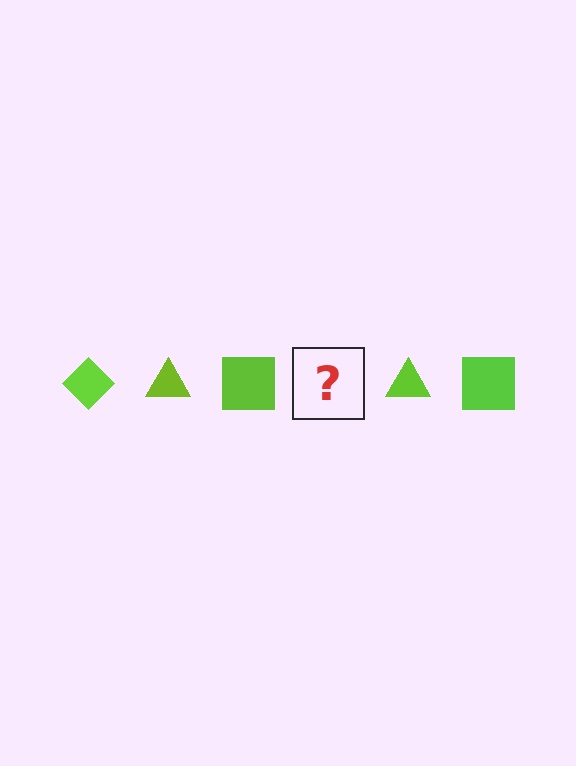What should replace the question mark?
The question mark should be replaced with a lime diamond.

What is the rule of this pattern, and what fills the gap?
The rule is that the pattern cycles through diamond, triangle, square shapes in lime. The gap should be filled with a lime diamond.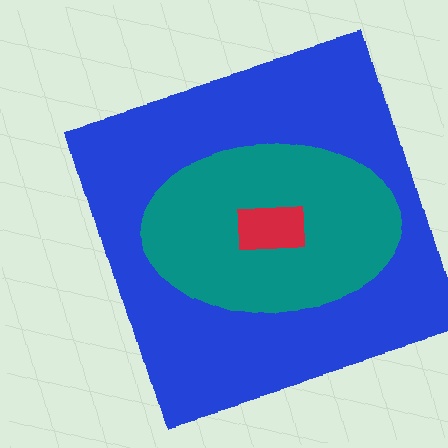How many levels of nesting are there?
3.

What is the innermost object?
The red rectangle.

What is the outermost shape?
The blue square.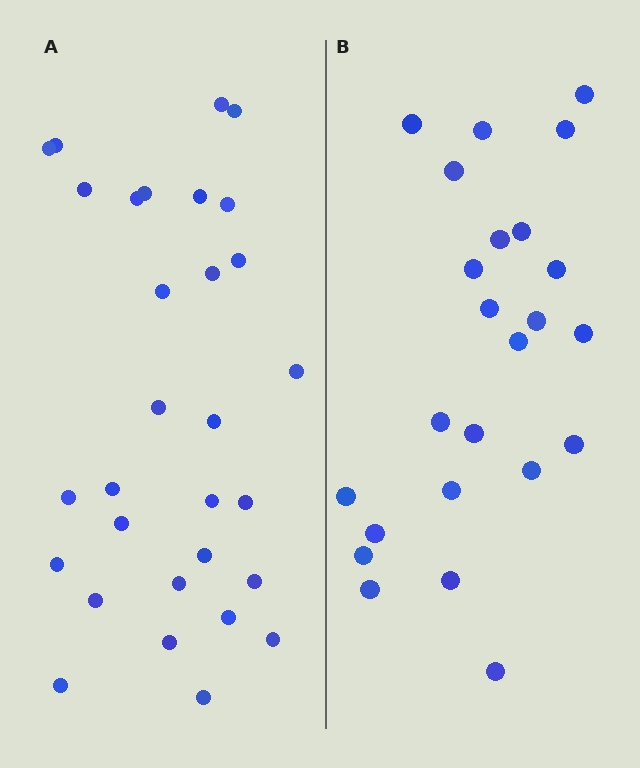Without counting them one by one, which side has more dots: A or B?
Region A (the left region) has more dots.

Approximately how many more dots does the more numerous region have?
Region A has about 6 more dots than region B.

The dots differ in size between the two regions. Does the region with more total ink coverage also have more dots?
No. Region B has more total ink coverage because its dots are larger, but region A actually contains more individual dots. Total area can be misleading — the number of items is what matters here.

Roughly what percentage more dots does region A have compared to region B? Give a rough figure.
About 25% more.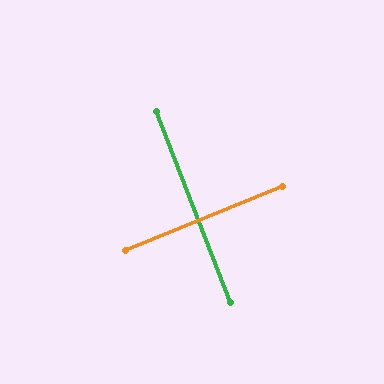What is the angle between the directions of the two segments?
Approximately 89 degrees.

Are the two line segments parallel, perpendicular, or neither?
Perpendicular — they meet at approximately 89°.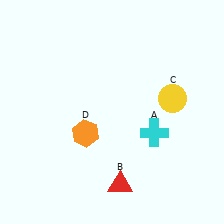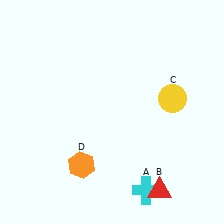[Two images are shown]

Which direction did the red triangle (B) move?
The red triangle (B) moved right.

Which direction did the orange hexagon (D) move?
The orange hexagon (D) moved down.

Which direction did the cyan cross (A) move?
The cyan cross (A) moved down.